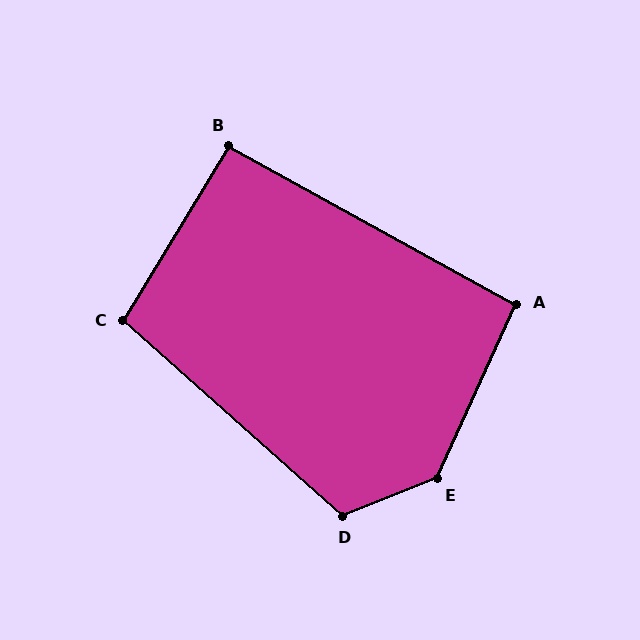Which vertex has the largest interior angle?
E, at approximately 136 degrees.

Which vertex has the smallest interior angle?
B, at approximately 92 degrees.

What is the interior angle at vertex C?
Approximately 101 degrees (obtuse).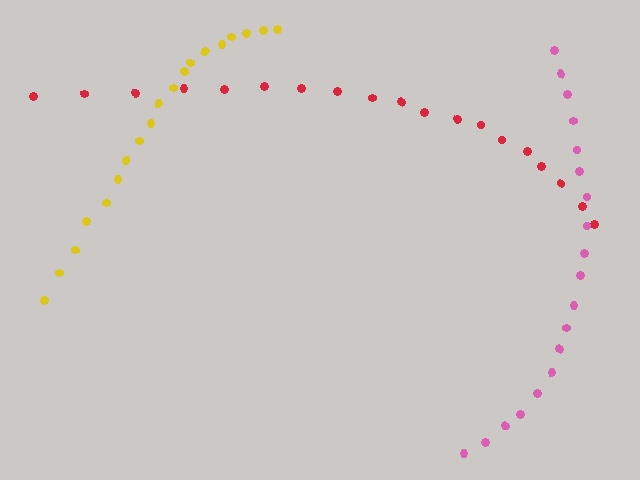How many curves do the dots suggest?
There are 3 distinct paths.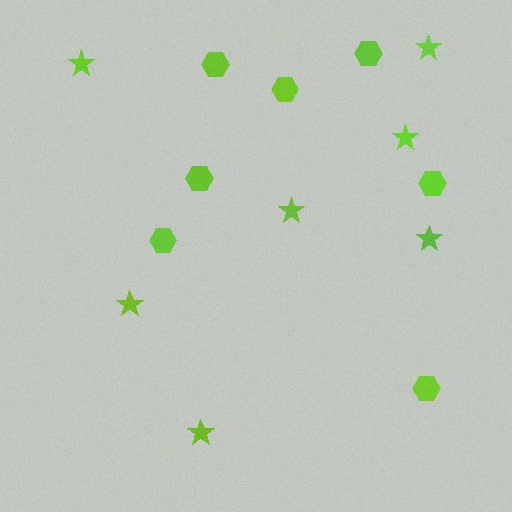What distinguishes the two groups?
There are 2 groups: one group of hexagons (7) and one group of stars (7).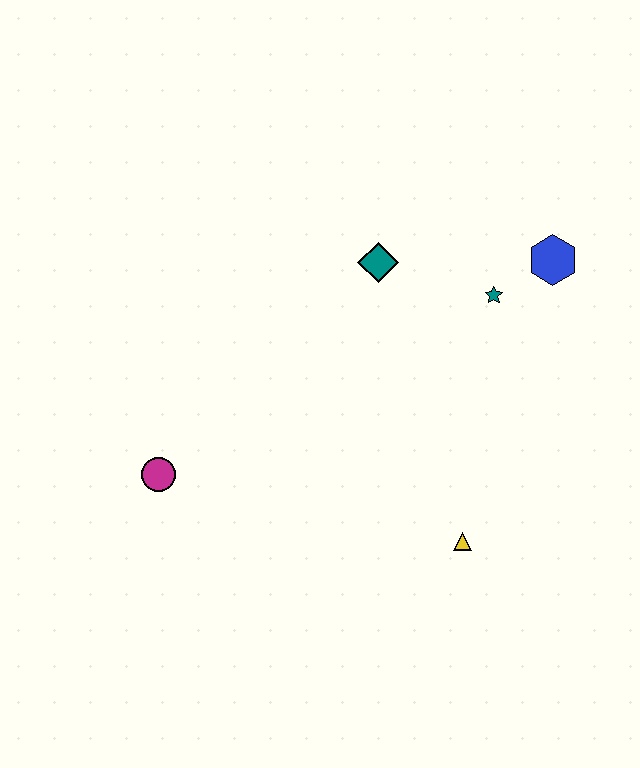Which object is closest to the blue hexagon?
The teal star is closest to the blue hexagon.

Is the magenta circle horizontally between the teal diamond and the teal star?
No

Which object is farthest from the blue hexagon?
The magenta circle is farthest from the blue hexagon.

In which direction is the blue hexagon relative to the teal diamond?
The blue hexagon is to the right of the teal diamond.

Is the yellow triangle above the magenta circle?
No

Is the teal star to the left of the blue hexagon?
Yes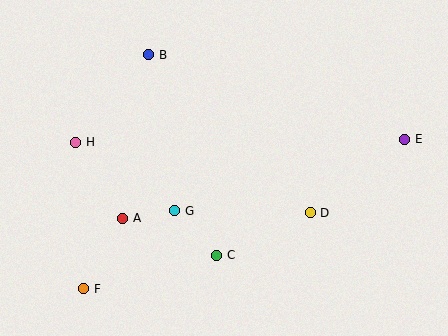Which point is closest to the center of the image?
Point G at (175, 211) is closest to the center.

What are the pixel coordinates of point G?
Point G is at (175, 211).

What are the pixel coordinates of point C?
Point C is at (217, 255).